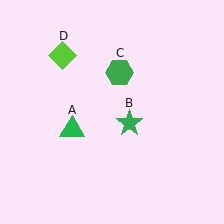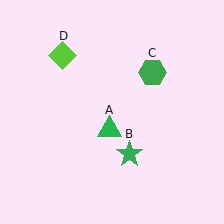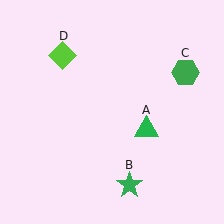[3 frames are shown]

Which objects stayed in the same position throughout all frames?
Lime diamond (object D) remained stationary.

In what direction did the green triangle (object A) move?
The green triangle (object A) moved right.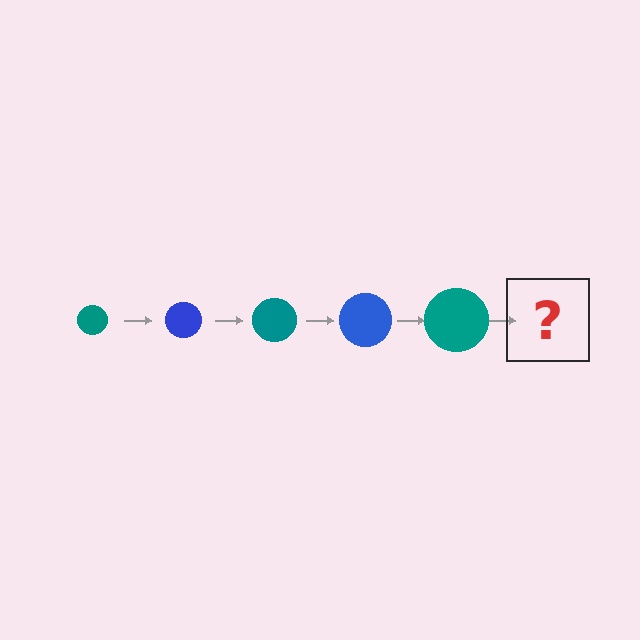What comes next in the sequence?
The next element should be a blue circle, larger than the previous one.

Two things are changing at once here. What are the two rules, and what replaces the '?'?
The two rules are that the circle grows larger each step and the color cycles through teal and blue. The '?' should be a blue circle, larger than the previous one.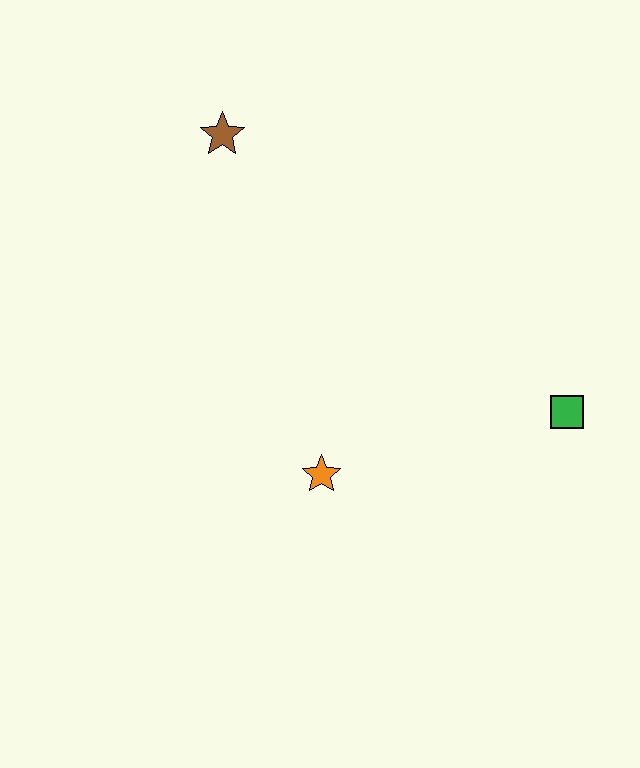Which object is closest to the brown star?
The orange star is closest to the brown star.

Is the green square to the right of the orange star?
Yes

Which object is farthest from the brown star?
The green square is farthest from the brown star.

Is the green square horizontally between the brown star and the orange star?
No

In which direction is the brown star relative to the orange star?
The brown star is above the orange star.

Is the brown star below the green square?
No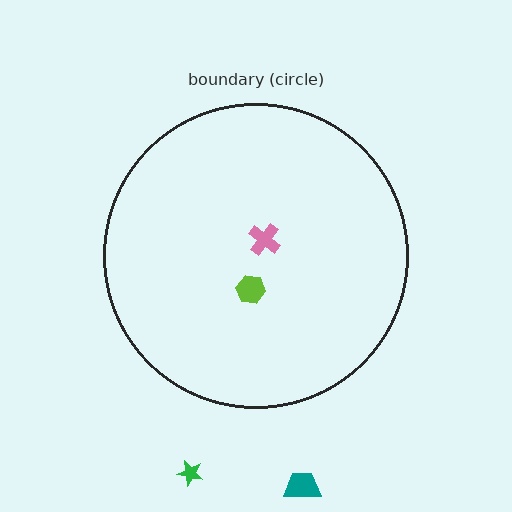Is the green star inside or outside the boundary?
Outside.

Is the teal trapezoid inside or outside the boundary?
Outside.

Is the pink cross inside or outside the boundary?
Inside.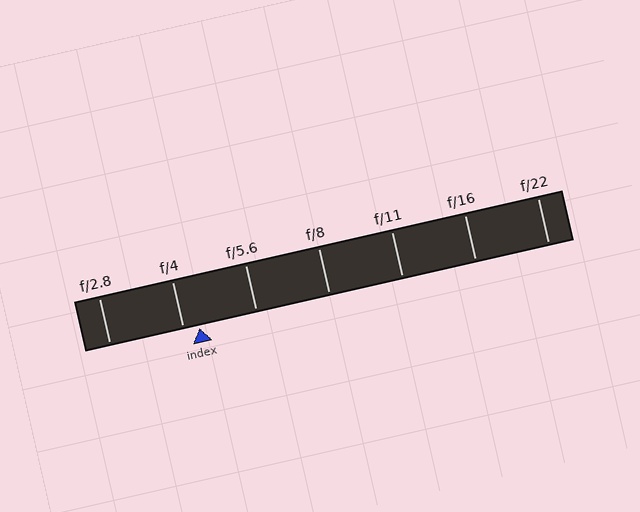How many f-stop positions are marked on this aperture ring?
There are 7 f-stop positions marked.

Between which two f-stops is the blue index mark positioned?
The index mark is between f/4 and f/5.6.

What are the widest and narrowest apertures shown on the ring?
The widest aperture shown is f/2.8 and the narrowest is f/22.